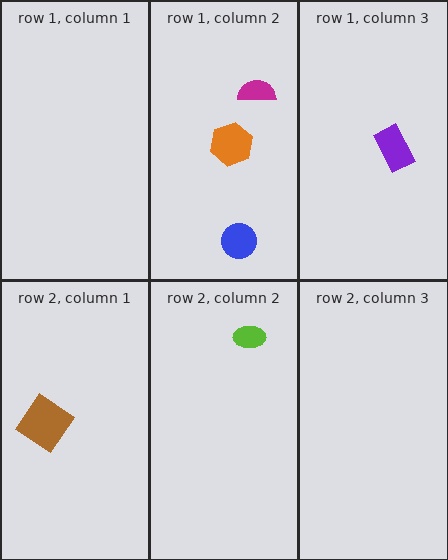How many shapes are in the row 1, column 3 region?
1.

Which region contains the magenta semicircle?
The row 1, column 2 region.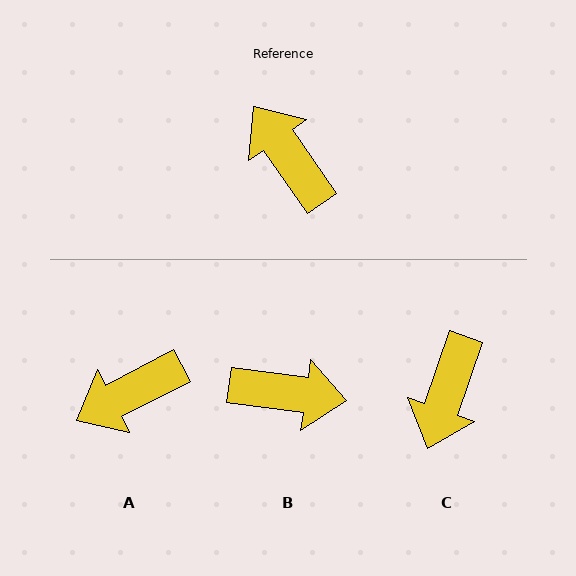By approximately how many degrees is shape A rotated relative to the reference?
Approximately 82 degrees counter-clockwise.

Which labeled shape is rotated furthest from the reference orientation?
B, about 133 degrees away.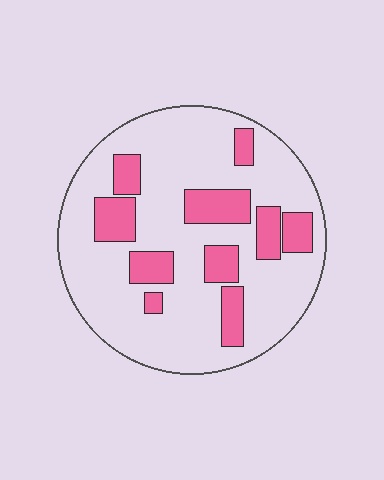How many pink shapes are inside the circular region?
10.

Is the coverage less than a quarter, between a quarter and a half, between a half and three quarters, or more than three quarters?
Less than a quarter.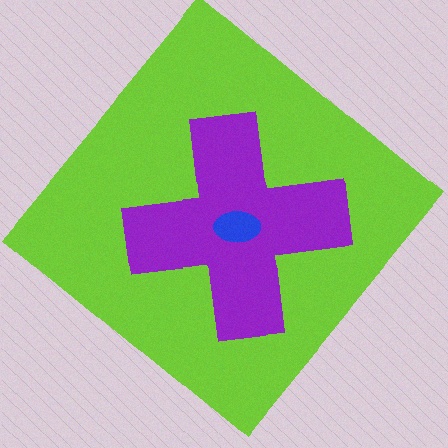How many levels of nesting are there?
3.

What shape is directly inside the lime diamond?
The purple cross.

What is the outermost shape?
The lime diamond.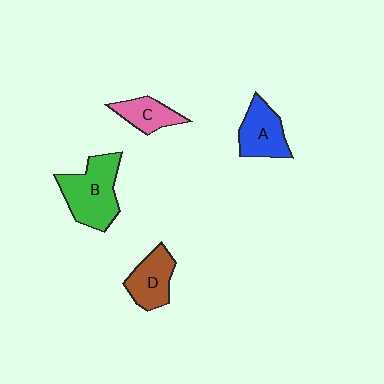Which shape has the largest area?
Shape B (green).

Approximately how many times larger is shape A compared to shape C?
Approximately 1.4 times.